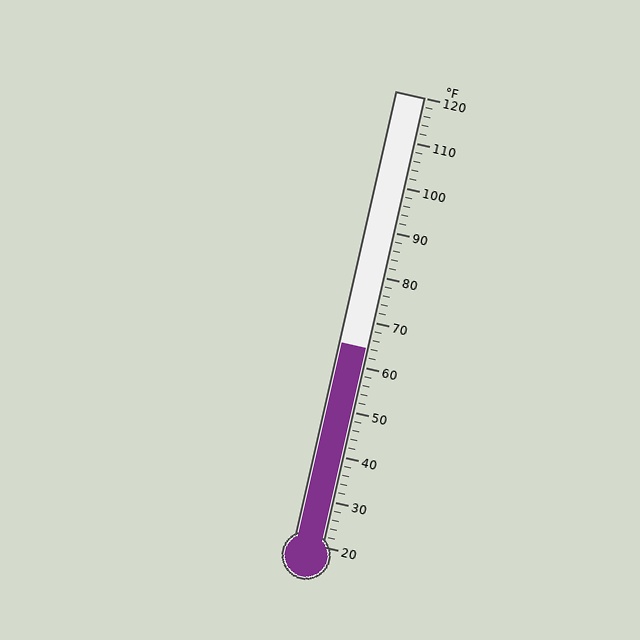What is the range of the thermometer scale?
The thermometer scale ranges from 20°F to 120°F.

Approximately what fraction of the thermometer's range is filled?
The thermometer is filled to approximately 45% of its range.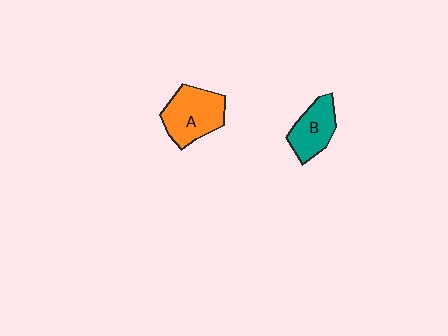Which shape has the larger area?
Shape A (orange).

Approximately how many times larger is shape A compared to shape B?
Approximately 1.3 times.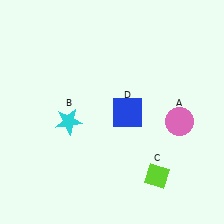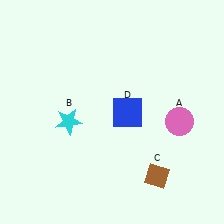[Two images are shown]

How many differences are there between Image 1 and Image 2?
There is 1 difference between the two images.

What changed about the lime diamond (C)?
In Image 1, C is lime. In Image 2, it changed to brown.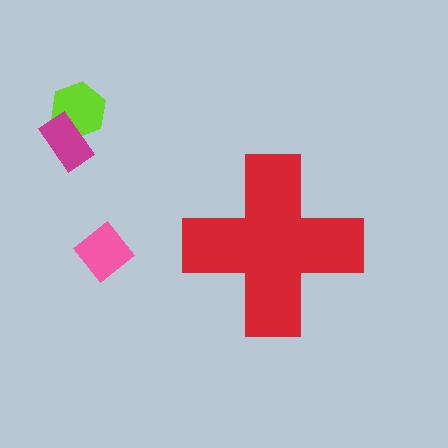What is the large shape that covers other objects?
A red cross.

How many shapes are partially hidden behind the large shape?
0 shapes are partially hidden.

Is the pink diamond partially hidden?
No, the pink diamond is fully visible.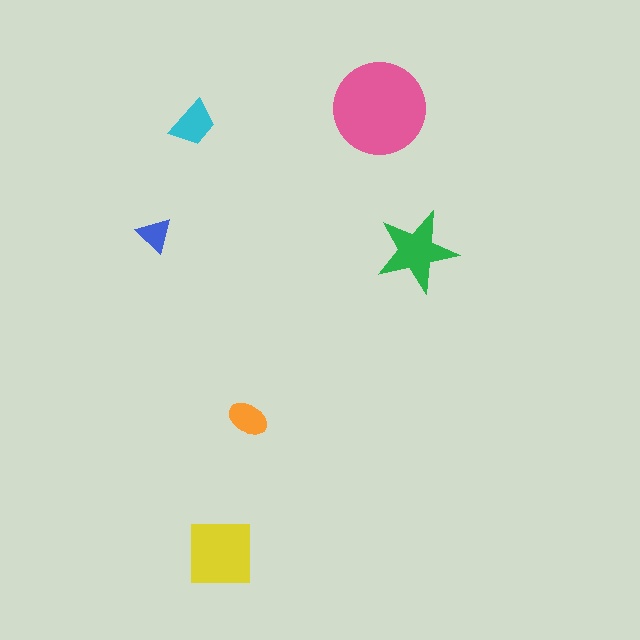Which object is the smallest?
The blue triangle.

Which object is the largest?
The pink circle.